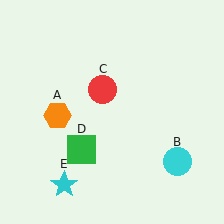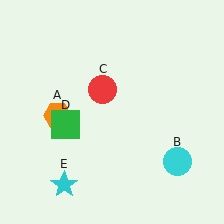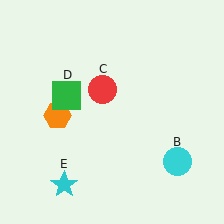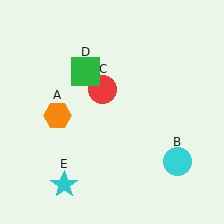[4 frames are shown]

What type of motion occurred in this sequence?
The green square (object D) rotated clockwise around the center of the scene.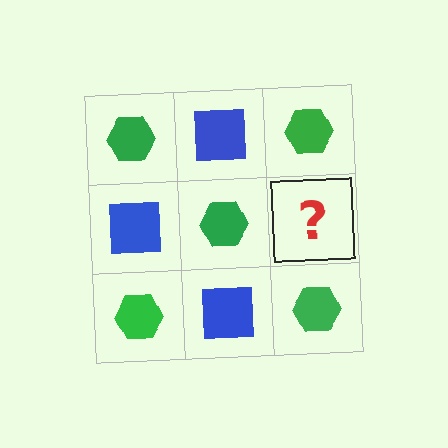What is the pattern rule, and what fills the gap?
The rule is that it alternates green hexagon and blue square in a checkerboard pattern. The gap should be filled with a blue square.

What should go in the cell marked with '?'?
The missing cell should contain a blue square.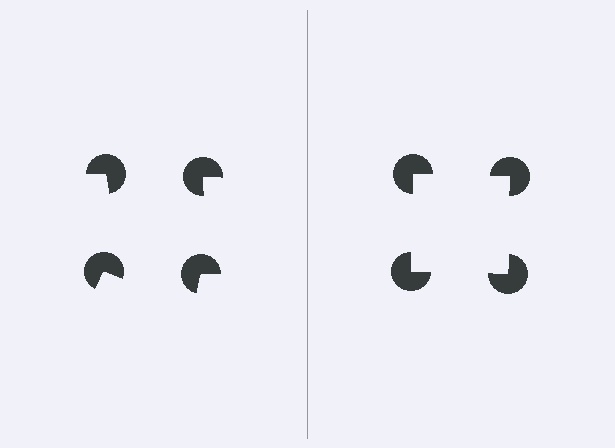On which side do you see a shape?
An illusory square appears on the right side. On the left side the wedge cuts are rotated, so no coherent shape forms.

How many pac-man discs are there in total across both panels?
8 — 4 on each side.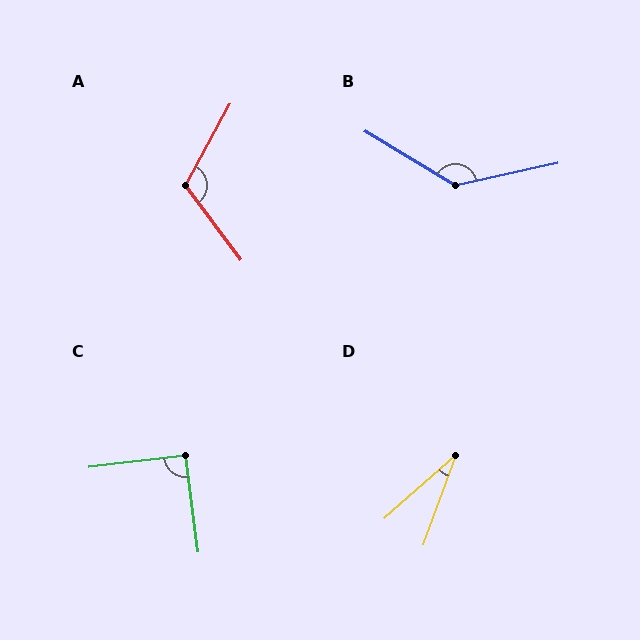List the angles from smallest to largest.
D (29°), C (90°), A (115°), B (136°).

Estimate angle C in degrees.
Approximately 90 degrees.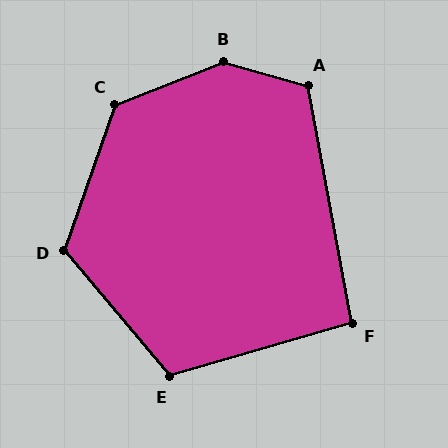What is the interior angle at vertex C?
Approximately 130 degrees (obtuse).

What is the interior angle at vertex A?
Approximately 116 degrees (obtuse).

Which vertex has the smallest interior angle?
F, at approximately 96 degrees.